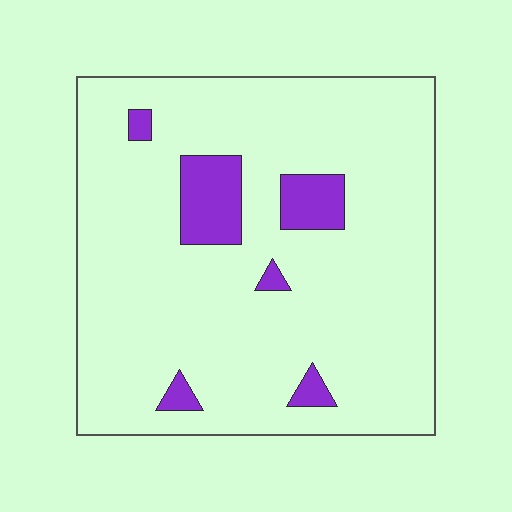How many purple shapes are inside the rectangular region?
6.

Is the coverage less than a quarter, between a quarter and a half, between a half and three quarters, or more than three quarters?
Less than a quarter.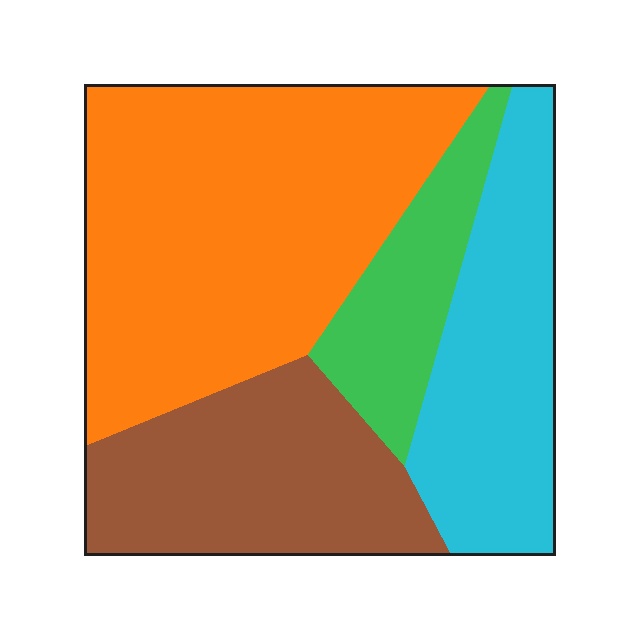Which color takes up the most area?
Orange, at roughly 45%.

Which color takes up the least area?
Green, at roughly 10%.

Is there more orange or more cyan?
Orange.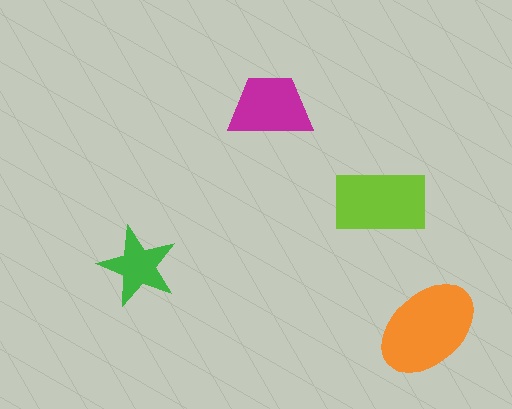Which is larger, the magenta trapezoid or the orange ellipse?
The orange ellipse.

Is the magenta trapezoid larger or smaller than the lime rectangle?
Smaller.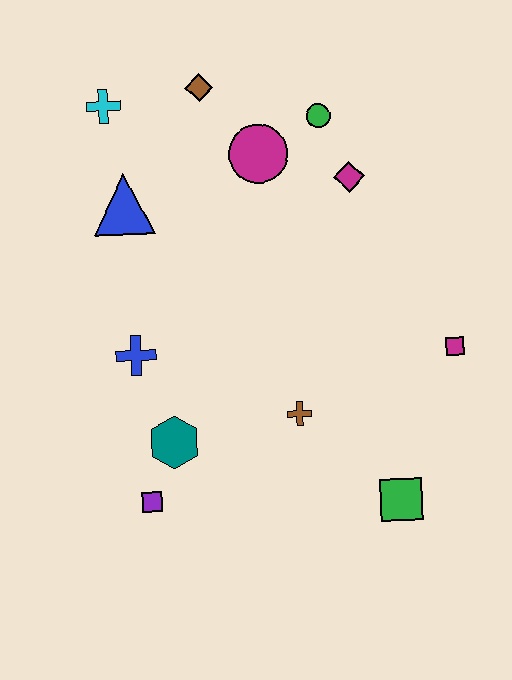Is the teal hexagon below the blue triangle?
Yes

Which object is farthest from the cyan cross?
The green square is farthest from the cyan cross.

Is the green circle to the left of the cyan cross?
No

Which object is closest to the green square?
The brown cross is closest to the green square.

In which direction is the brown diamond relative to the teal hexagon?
The brown diamond is above the teal hexagon.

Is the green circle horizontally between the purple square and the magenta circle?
No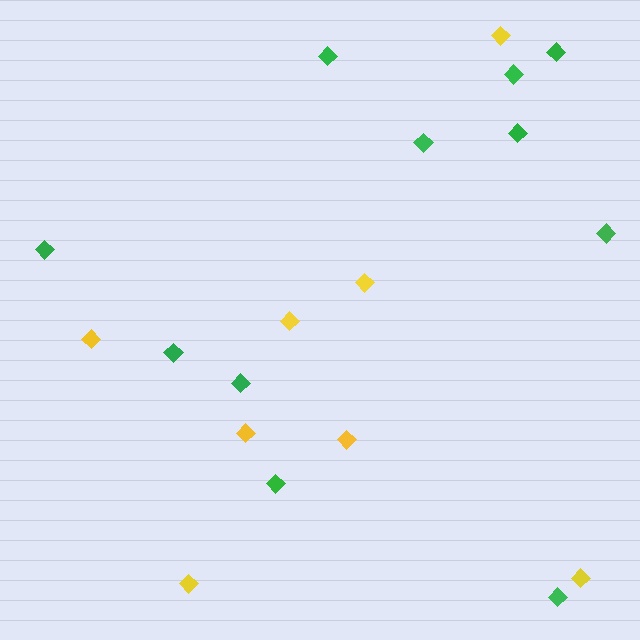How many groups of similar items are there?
There are 2 groups: one group of green diamonds (11) and one group of yellow diamonds (8).